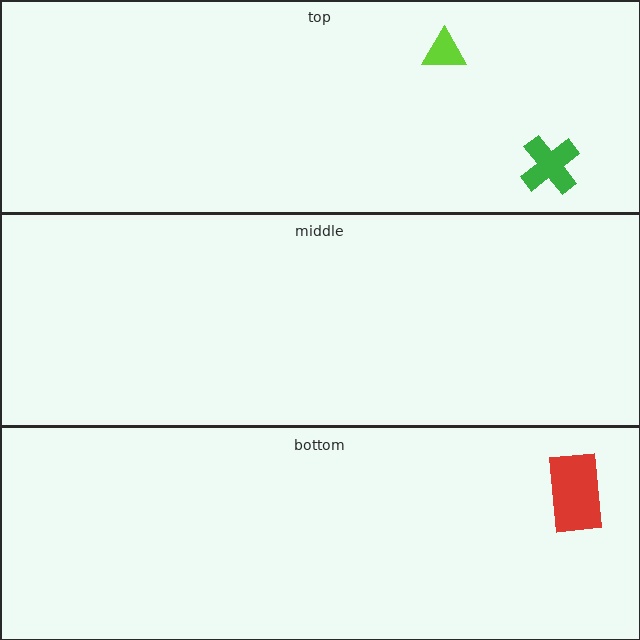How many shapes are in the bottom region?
1.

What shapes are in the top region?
The lime triangle, the green cross.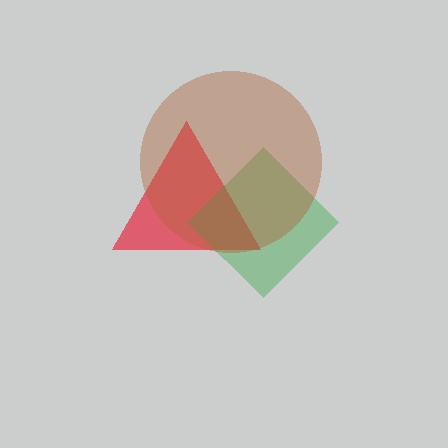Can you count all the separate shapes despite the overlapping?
Yes, there are 3 separate shapes.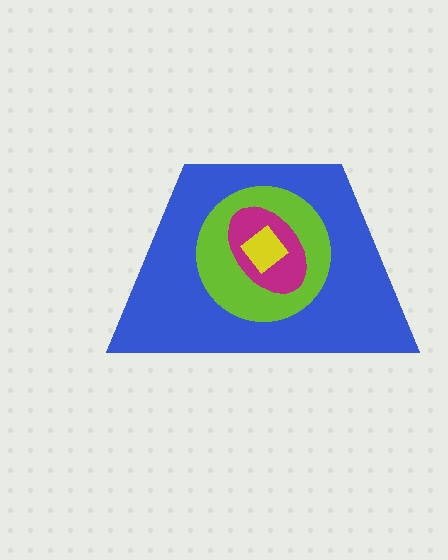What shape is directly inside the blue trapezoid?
The lime circle.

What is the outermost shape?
The blue trapezoid.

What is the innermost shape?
The yellow diamond.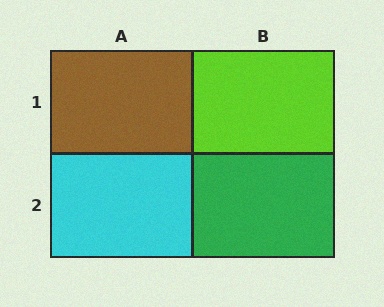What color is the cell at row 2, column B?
Green.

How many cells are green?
1 cell is green.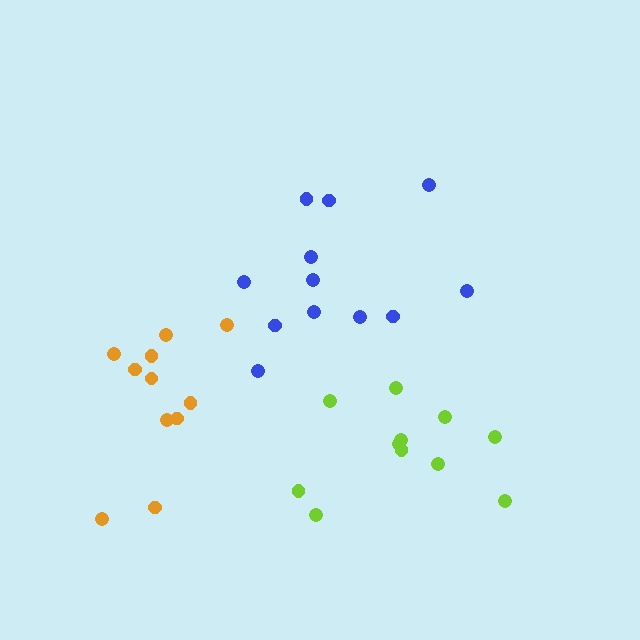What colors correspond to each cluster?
The clusters are colored: lime, blue, orange.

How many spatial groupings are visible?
There are 3 spatial groupings.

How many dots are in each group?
Group 1: 11 dots, Group 2: 12 dots, Group 3: 11 dots (34 total).